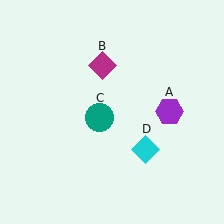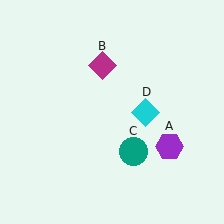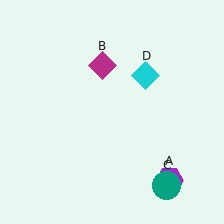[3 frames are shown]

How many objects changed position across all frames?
3 objects changed position: purple hexagon (object A), teal circle (object C), cyan diamond (object D).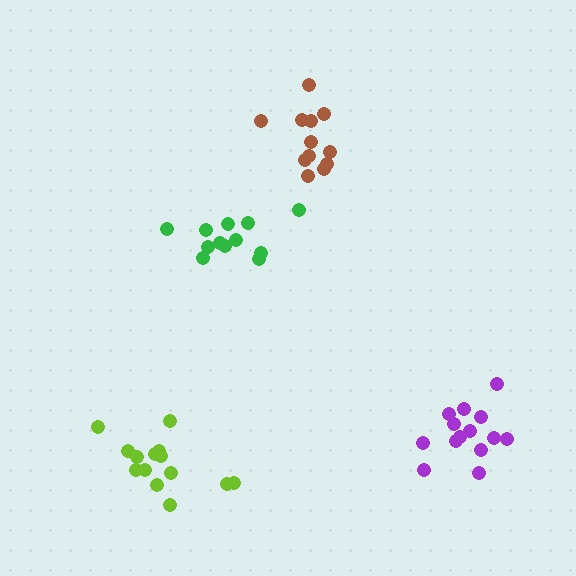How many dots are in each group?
Group 1: 14 dots, Group 2: 14 dots, Group 3: 12 dots, Group 4: 12 dots (52 total).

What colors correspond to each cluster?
The clusters are colored: lime, purple, green, brown.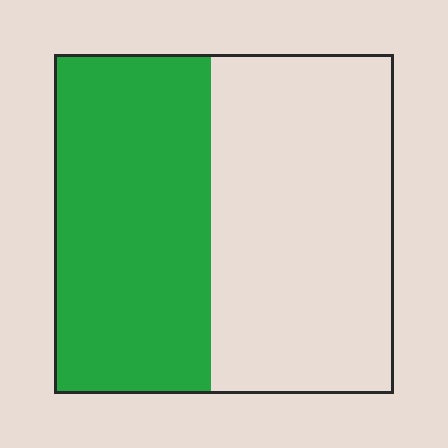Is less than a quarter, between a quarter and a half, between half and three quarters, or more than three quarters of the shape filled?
Between a quarter and a half.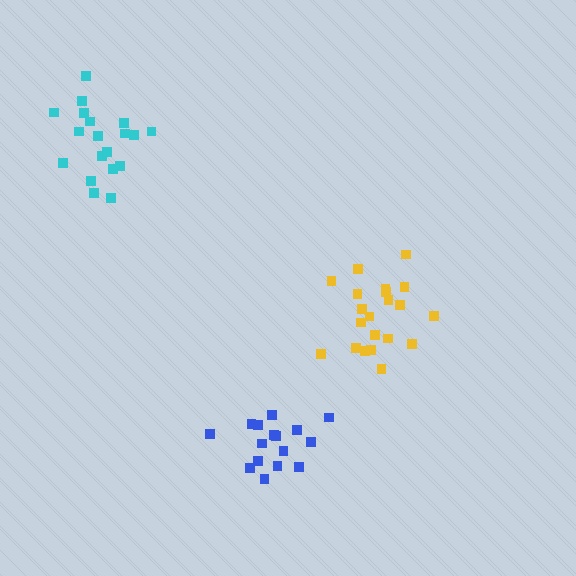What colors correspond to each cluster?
The clusters are colored: cyan, yellow, blue.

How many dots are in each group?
Group 1: 19 dots, Group 2: 21 dots, Group 3: 16 dots (56 total).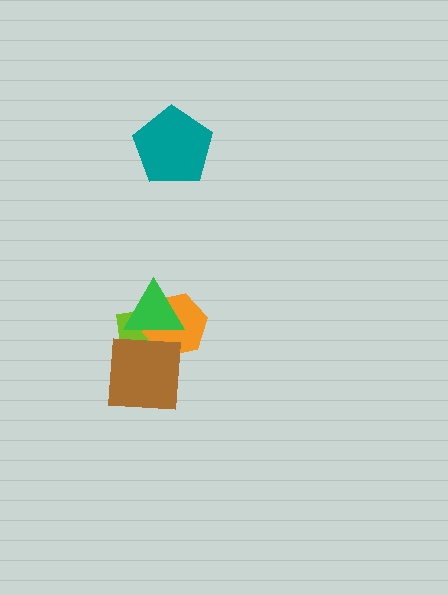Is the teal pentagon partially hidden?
No, no other shape covers it.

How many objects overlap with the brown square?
3 objects overlap with the brown square.